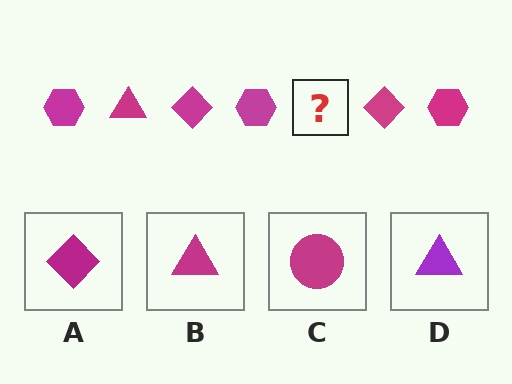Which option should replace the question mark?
Option B.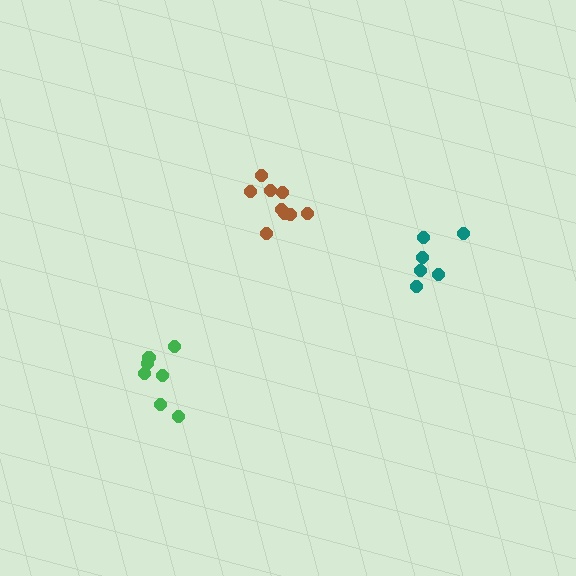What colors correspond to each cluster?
The clusters are colored: green, teal, brown.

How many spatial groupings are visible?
There are 3 spatial groupings.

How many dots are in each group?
Group 1: 7 dots, Group 2: 6 dots, Group 3: 9 dots (22 total).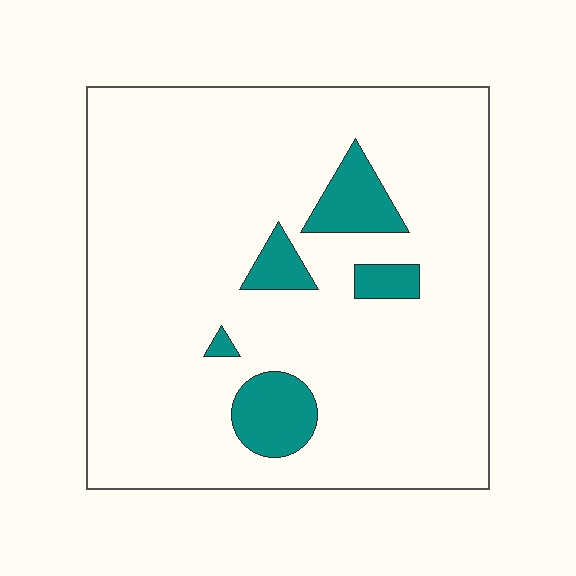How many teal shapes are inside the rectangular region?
5.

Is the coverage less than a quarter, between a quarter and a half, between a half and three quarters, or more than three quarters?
Less than a quarter.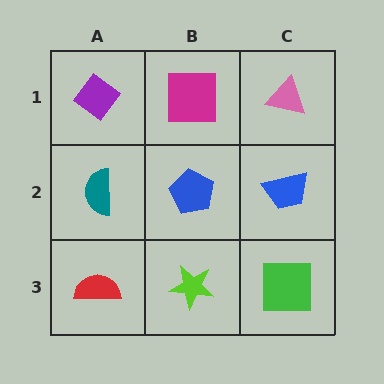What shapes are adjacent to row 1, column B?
A blue pentagon (row 2, column B), a purple diamond (row 1, column A), a pink triangle (row 1, column C).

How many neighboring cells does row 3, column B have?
3.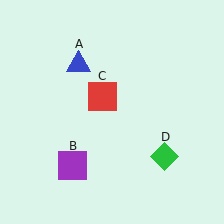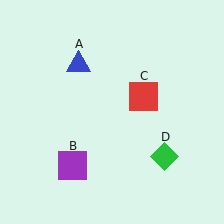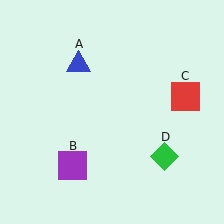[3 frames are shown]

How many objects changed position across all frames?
1 object changed position: red square (object C).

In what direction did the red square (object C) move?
The red square (object C) moved right.